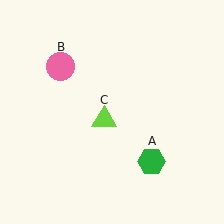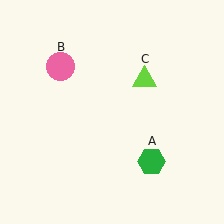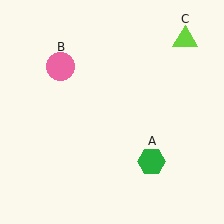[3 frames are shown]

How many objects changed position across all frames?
1 object changed position: lime triangle (object C).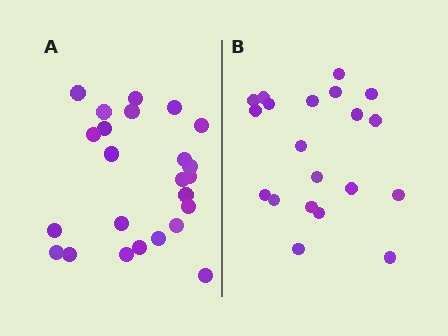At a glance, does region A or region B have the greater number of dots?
Region A (the left region) has more dots.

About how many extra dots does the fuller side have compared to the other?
Region A has about 4 more dots than region B.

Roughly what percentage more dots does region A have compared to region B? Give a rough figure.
About 20% more.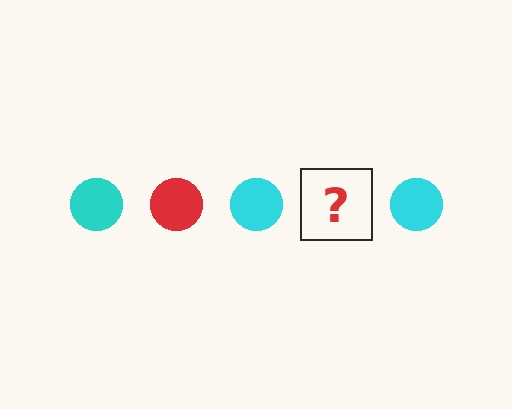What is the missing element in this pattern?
The missing element is a red circle.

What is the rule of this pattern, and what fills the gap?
The rule is that the pattern cycles through cyan, red circles. The gap should be filled with a red circle.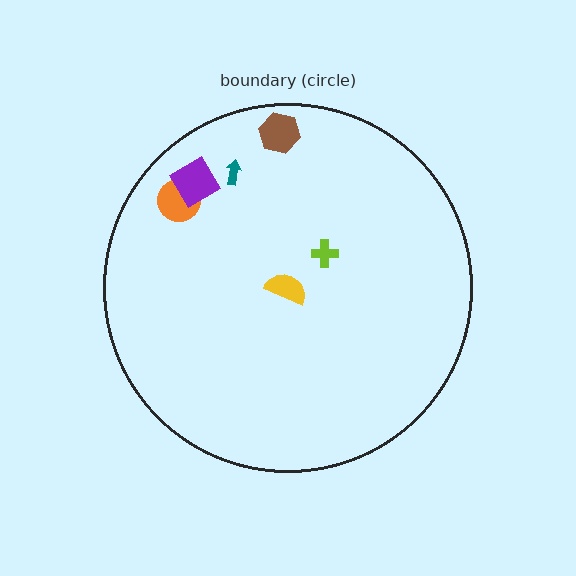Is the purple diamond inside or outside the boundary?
Inside.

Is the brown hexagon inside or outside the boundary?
Inside.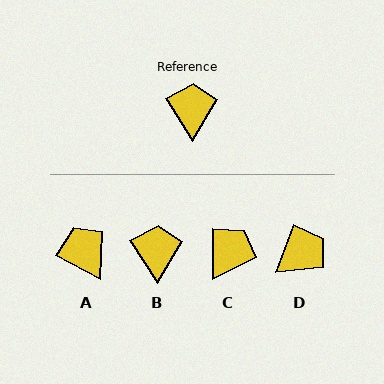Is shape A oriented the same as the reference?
No, it is off by about 29 degrees.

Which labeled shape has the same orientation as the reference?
B.